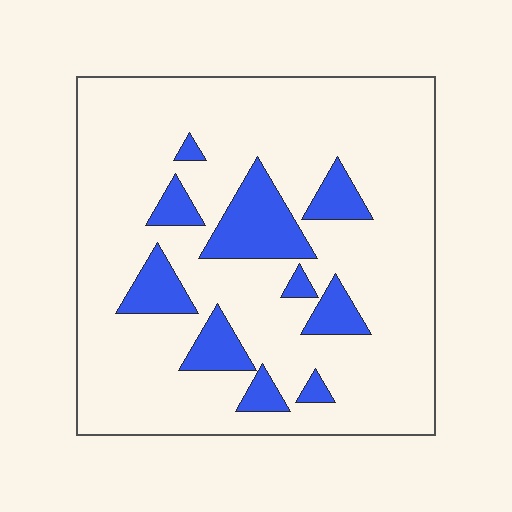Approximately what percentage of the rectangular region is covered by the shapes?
Approximately 15%.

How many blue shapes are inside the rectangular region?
10.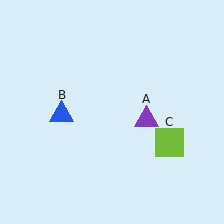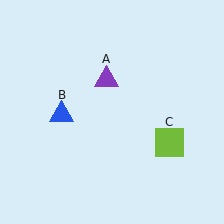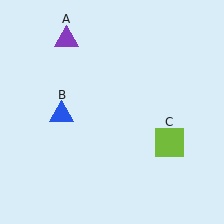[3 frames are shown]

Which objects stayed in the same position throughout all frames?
Blue triangle (object B) and lime square (object C) remained stationary.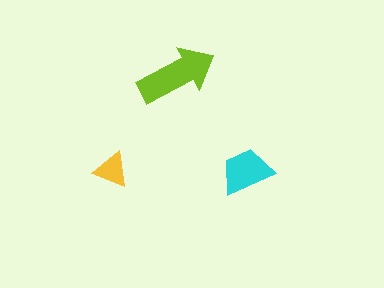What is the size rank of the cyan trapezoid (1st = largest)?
2nd.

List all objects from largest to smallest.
The lime arrow, the cyan trapezoid, the yellow triangle.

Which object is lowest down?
The yellow triangle is bottommost.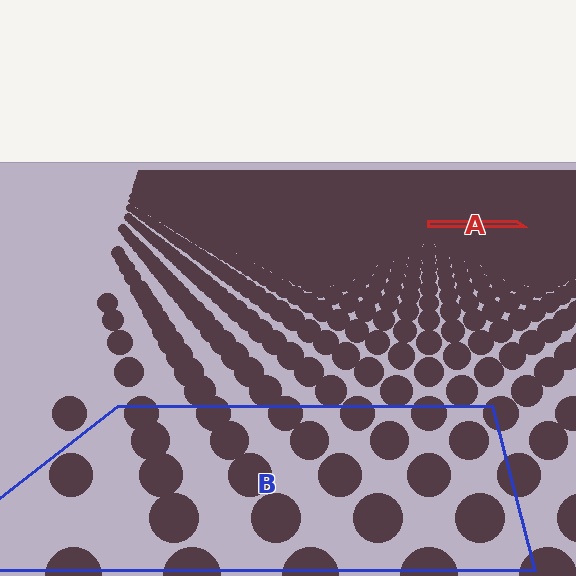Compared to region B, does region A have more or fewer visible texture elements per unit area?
Region A has more texture elements per unit area — they are packed more densely because it is farther away.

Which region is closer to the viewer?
Region B is closer. The texture elements there are larger and more spread out.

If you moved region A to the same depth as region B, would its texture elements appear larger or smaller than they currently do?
They would appear larger. At a closer depth, the same texture elements are projected at a bigger on-screen size.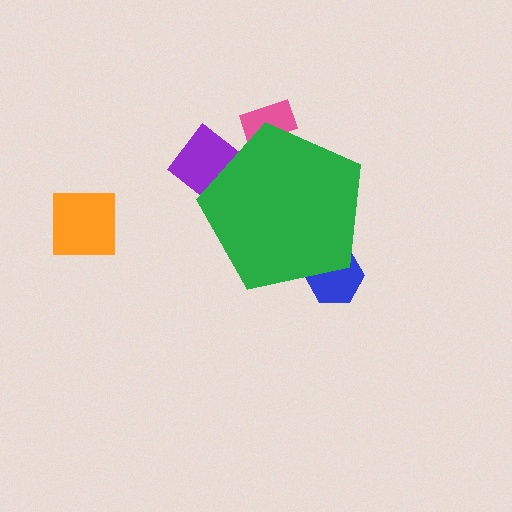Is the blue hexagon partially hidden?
Yes, the blue hexagon is partially hidden behind the green pentagon.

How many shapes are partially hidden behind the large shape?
3 shapes are partially hidden.